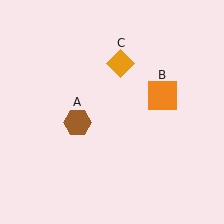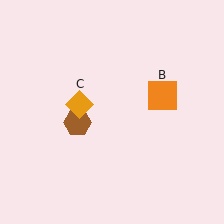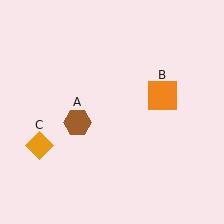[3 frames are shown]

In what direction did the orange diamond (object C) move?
The orange diamond (object C) moved down and to the left.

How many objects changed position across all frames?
1 object changed position: orange diamond (object C).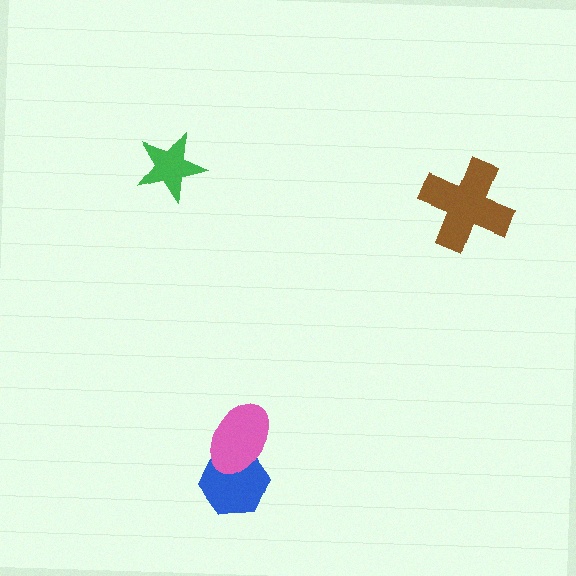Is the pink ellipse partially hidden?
No, no other shape covers it.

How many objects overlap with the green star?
0 objects overlap with the green star.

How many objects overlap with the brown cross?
0 objects overlap with the brown cross.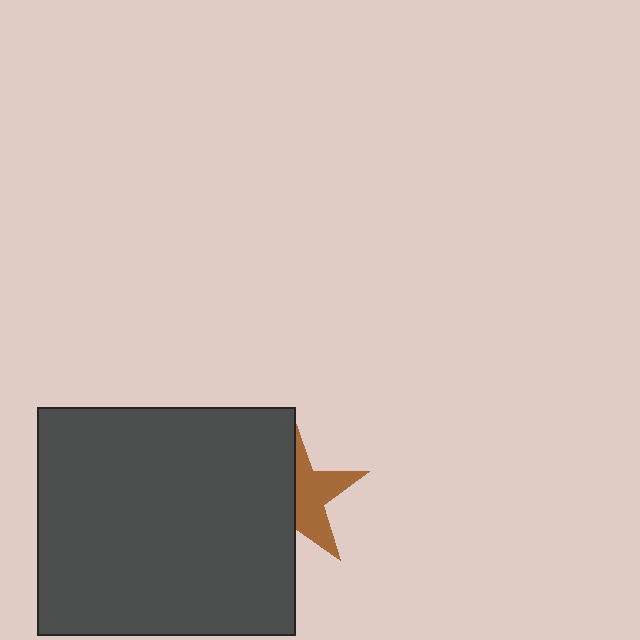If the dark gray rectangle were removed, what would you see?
You would see the complete brown star.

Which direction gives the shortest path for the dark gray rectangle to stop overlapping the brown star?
Moving left gives the shortest separation.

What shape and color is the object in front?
The object in front is a dark gray rectangle.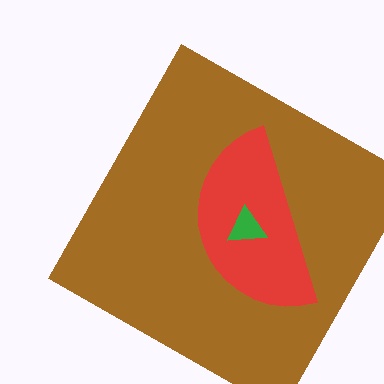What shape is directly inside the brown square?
The red semicircle.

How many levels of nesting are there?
3.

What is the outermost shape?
The brown square.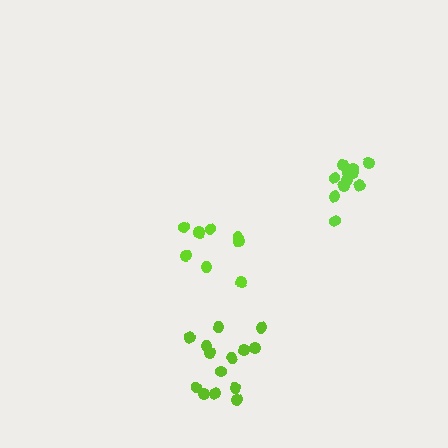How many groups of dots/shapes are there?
There are 3 groups.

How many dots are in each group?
Group 1: 9 dots, Group 2: 14 dots, Group 3: 12 dots (35 total).